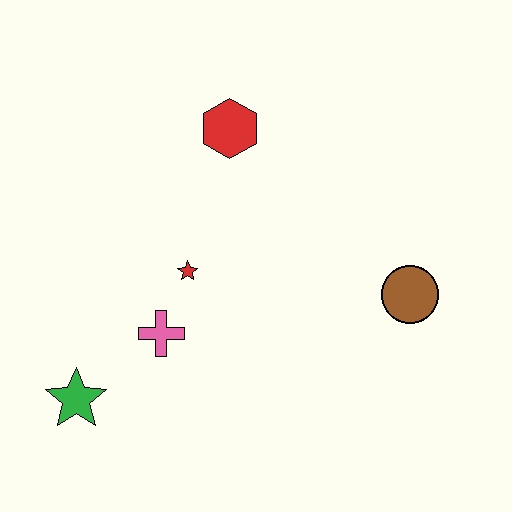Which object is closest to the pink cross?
The red star is closest to the pink cross.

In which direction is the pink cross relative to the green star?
The pink cross is to the right of the green star.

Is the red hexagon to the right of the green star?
Yes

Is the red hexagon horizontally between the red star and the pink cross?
No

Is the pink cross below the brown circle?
Yes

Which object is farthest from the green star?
The brown circle is farthest from the green star.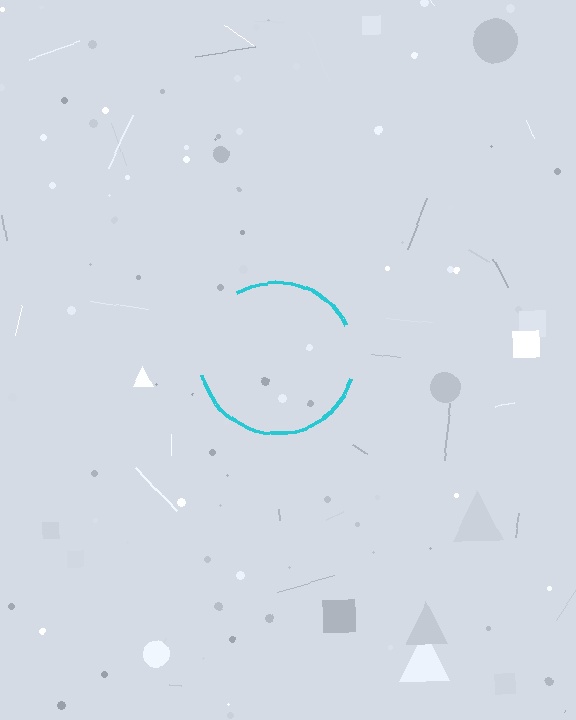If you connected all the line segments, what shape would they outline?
They would outline a circle.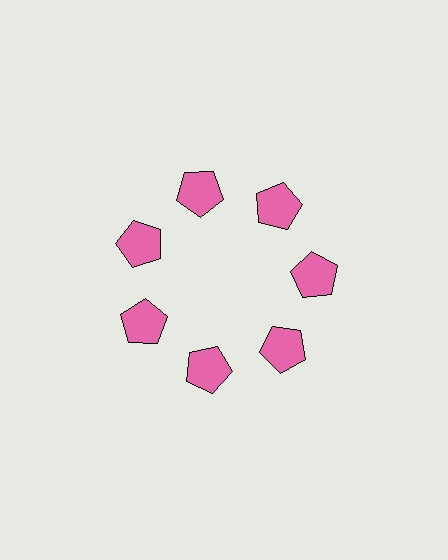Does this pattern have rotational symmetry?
Yes, this pattern has 7-fold rotational symmetry. It looks the same after rotating 51 degrees around the center.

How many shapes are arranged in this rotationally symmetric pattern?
There are 7 shapes, arranged in 7 groups of 1.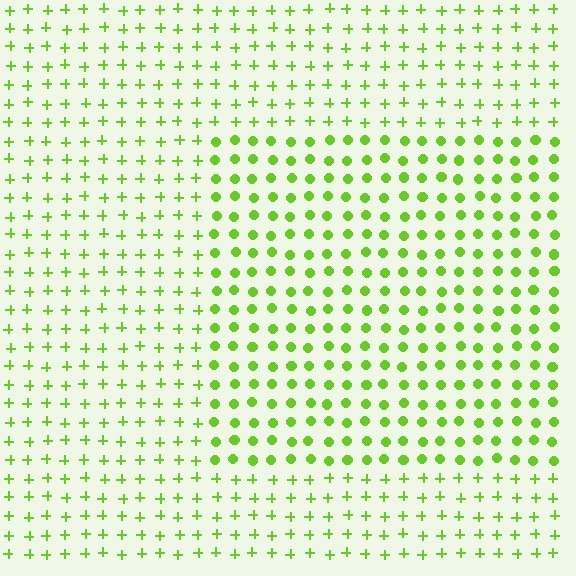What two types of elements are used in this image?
The image uses circles inside the rectangle region and plus signs outside it.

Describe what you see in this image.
The image is filled with small lime elements arranged in a uniform grid. A rectangle-shaped region contains circles, while the surrounding area contains plus signs. The boundary is defined purely by the change in element shape.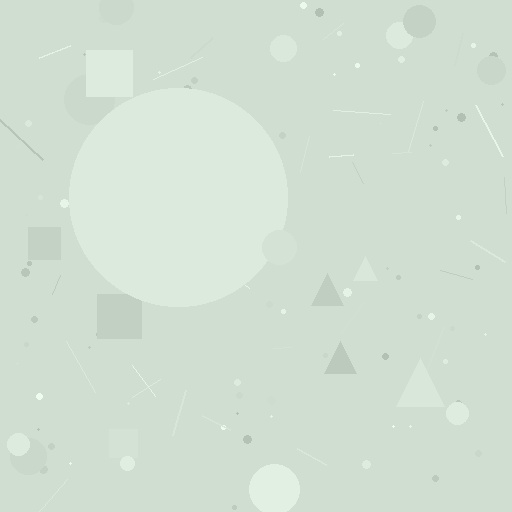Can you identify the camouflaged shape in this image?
The camouflaged shape is a circle.